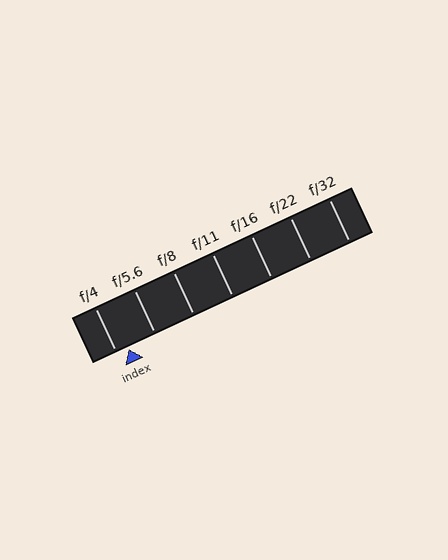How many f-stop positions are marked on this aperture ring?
There are 7 f-stop positions marked.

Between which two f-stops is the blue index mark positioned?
The index mark is between f/4 and f/5.6.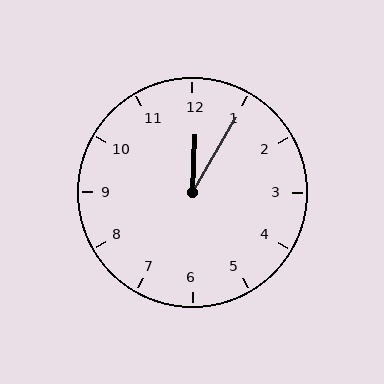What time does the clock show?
12:05.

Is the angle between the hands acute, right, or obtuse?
It is acute.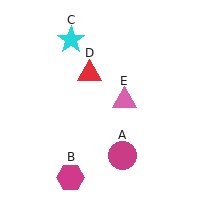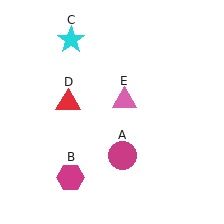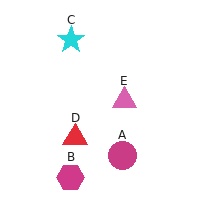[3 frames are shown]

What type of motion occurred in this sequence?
The red triangle (object D) rotated counterclockwise around the center of the scene.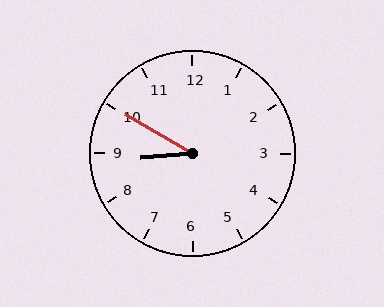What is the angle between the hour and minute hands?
Approximately 35 degrees.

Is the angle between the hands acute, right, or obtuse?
It is acute.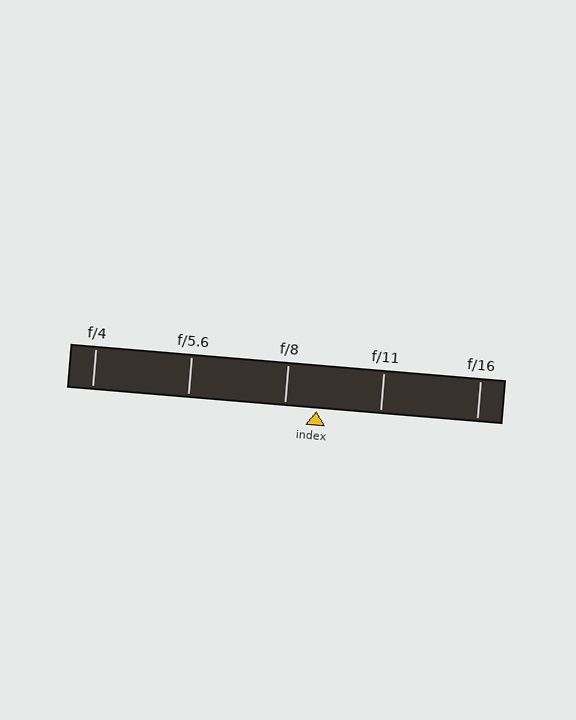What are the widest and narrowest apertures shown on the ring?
The widest aperture shown is f/4 and the narrowest is f/16.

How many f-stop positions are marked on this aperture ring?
There are 5 f-stop positions marked.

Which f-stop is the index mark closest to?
The index mark is closest to f/8.